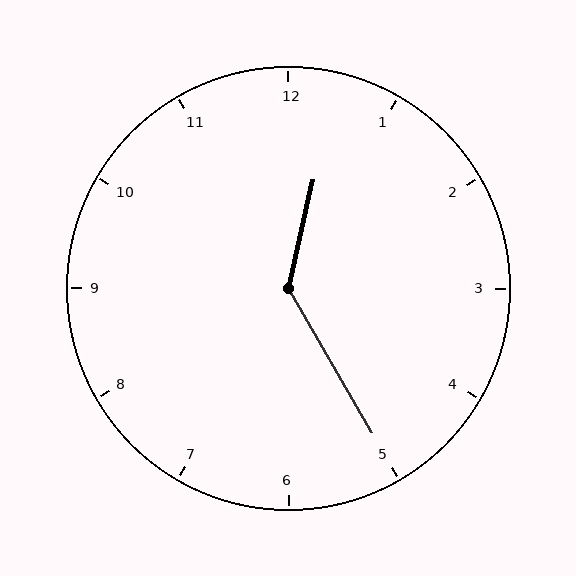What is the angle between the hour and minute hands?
Approximately 138 degrees.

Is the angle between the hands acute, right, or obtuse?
It is obtuse.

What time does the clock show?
12:25.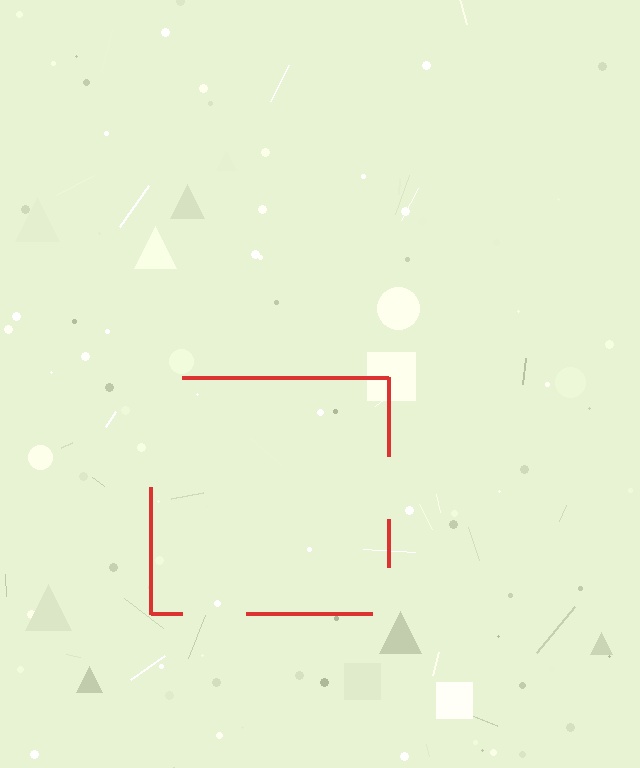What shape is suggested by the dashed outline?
The dashed outline suggests a square.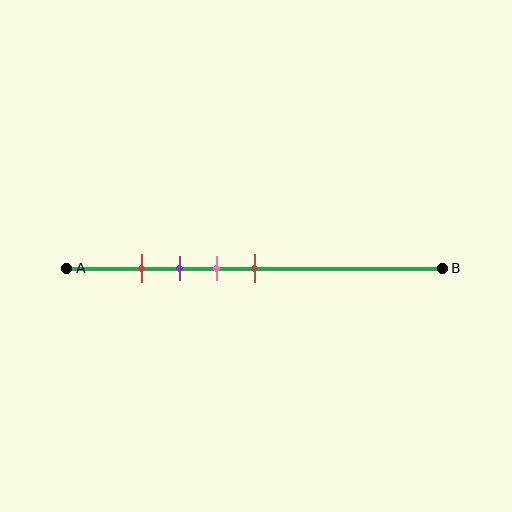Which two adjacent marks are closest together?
The red and purple marks are the closest adjacent pair.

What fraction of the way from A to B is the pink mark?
The pink mark is approximately 40% (0.4) of the way from A to B.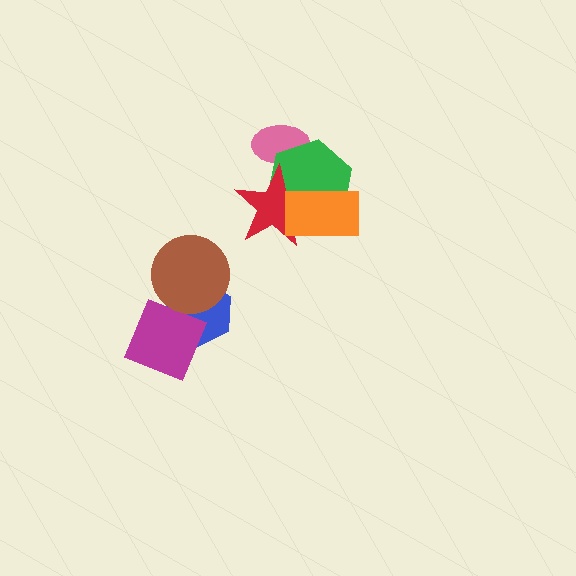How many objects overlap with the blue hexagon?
2 objects overlap with the blue hexagon.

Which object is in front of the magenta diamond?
The brown circle is in front of the magenta diamond.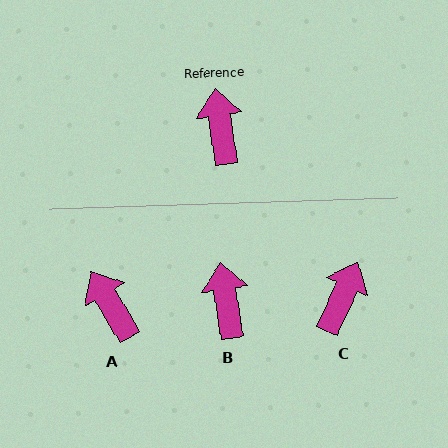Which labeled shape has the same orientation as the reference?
B.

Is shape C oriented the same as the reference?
No, it is off by about 32 degrees.